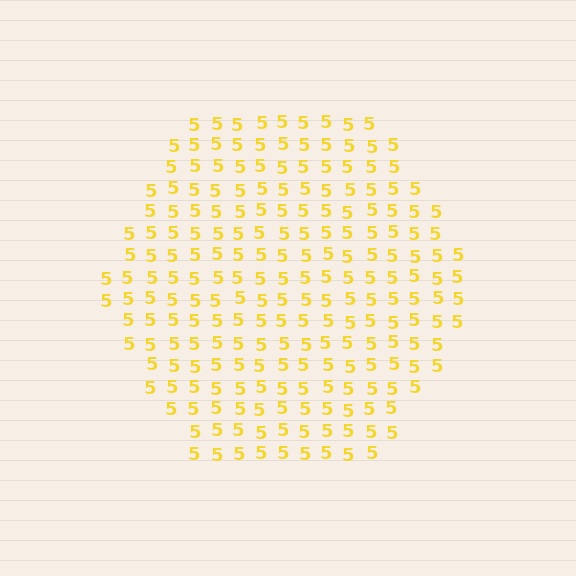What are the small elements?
The small elements are digit 5's.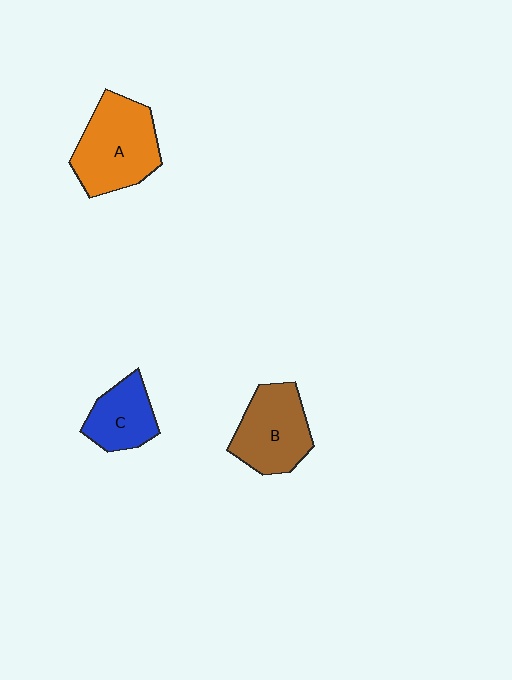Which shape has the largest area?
Shape A (orange).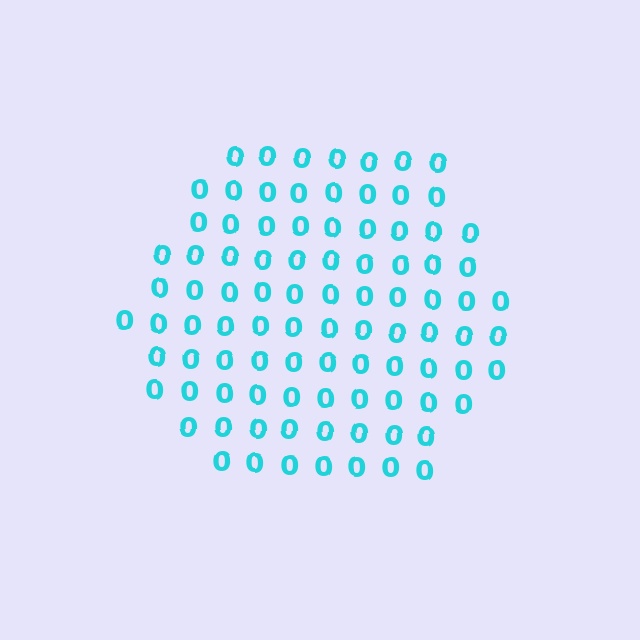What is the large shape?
The large shape is a hexagon.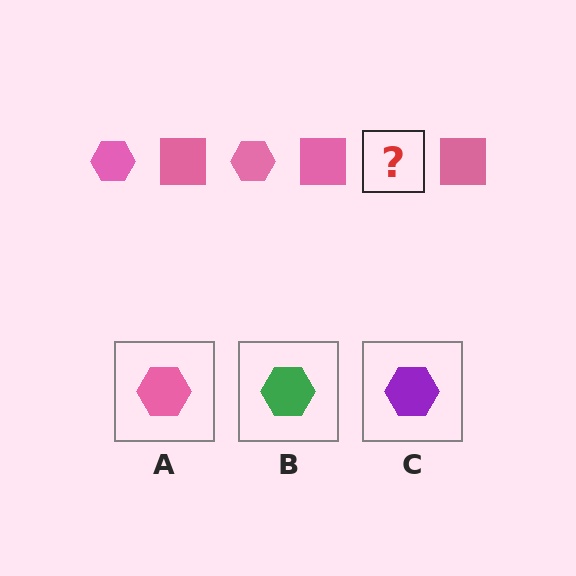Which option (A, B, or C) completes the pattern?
A.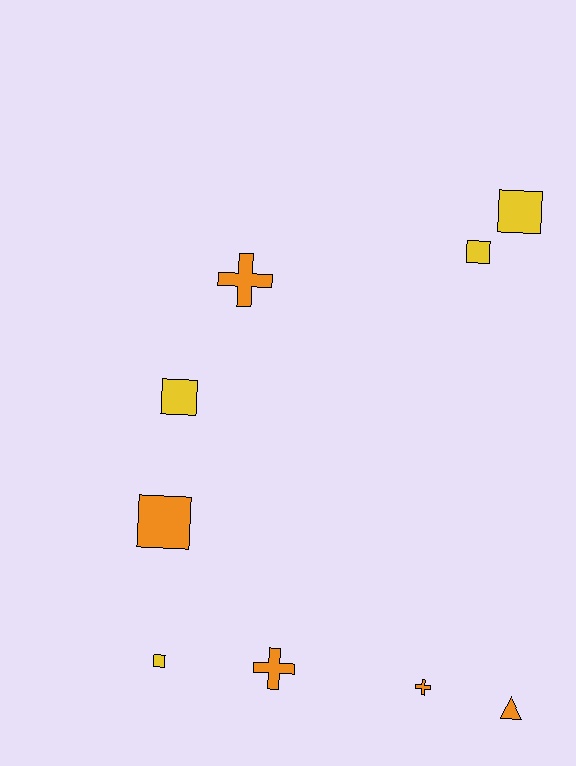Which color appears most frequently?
Orange, with 5 objects.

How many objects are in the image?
There are 9 objects.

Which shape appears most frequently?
Square, with 5 objects.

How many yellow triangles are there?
There are no yellow triangles.